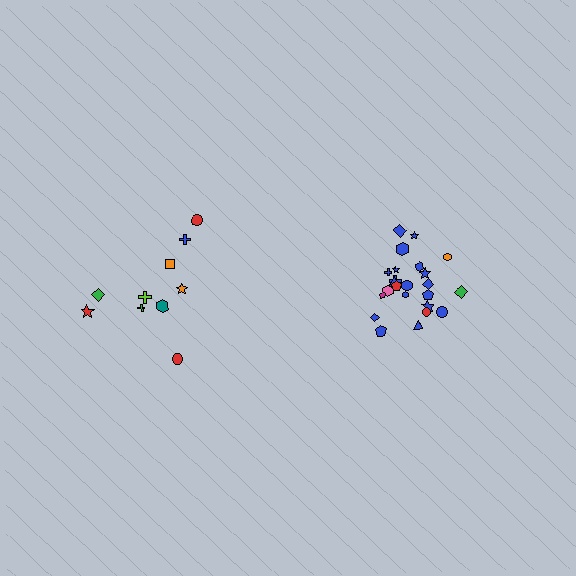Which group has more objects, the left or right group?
The right group.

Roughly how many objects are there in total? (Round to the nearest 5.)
Roughly 35 objects in total.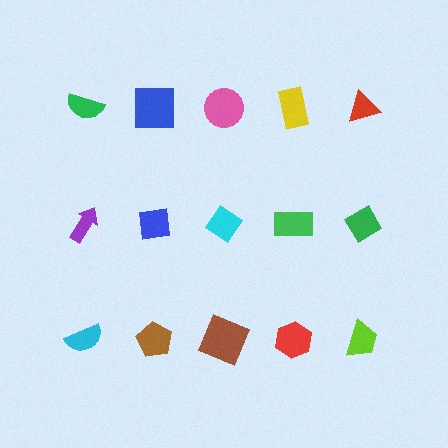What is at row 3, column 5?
A lime trapezoid.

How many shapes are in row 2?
5 shapes.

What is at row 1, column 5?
A red triangle.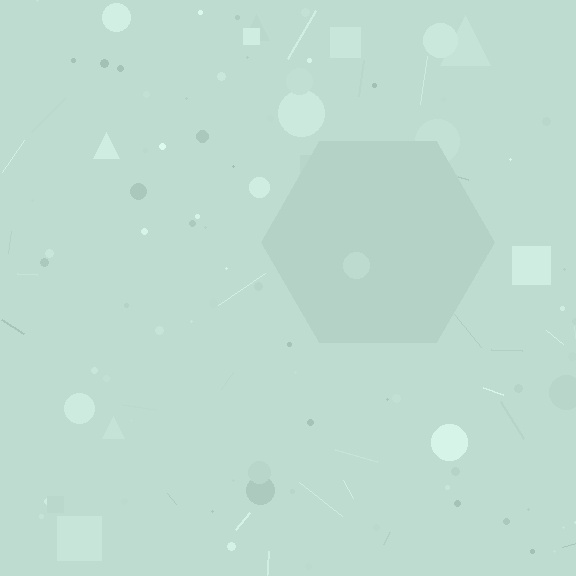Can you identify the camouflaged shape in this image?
The camouflaged shape is a hexagon.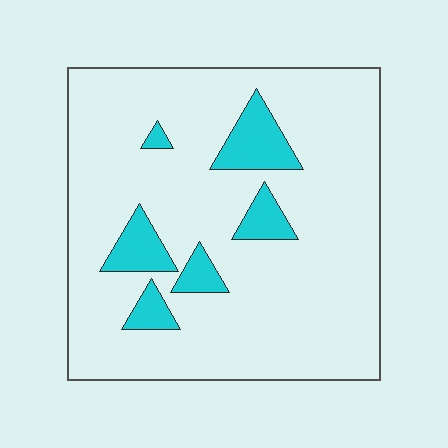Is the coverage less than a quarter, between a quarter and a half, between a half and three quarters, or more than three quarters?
Less than a quarter.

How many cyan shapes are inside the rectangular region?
6.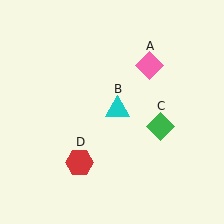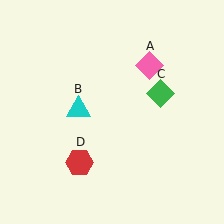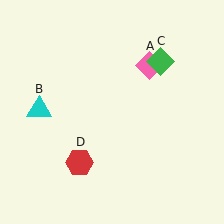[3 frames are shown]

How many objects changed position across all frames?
2 objects changed position: cyan triangle (object B), green diamond (object C).